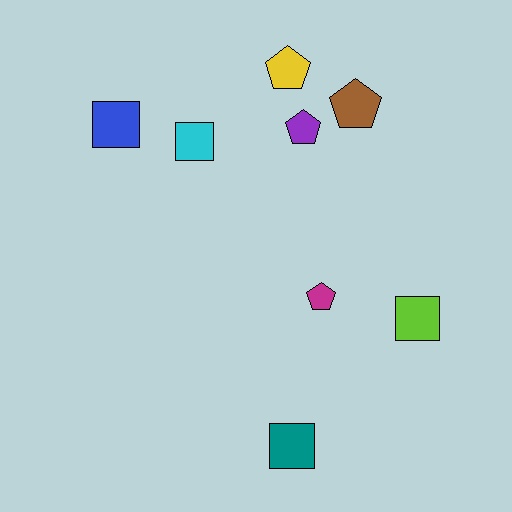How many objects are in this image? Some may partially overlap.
There are 8 objects.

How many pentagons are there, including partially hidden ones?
There are 4 pentagons.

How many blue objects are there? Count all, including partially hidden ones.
There is 1 blue object.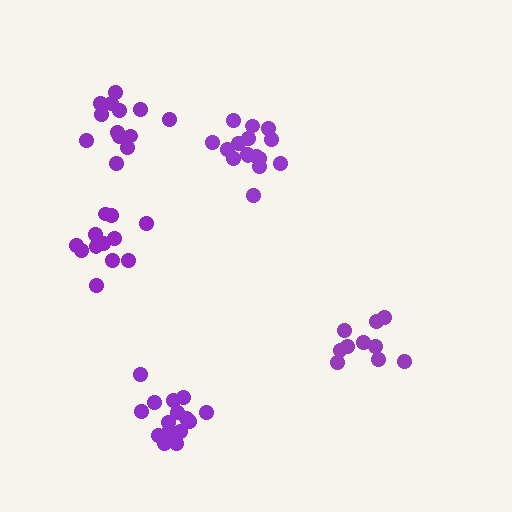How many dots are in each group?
Group 1: 10 dots, Group 2: 15 dots, Group 3: 13 dots, Group 4: 12 dots, Group 5: 16 dots (66 total).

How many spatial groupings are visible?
There are 5 spatial groupings.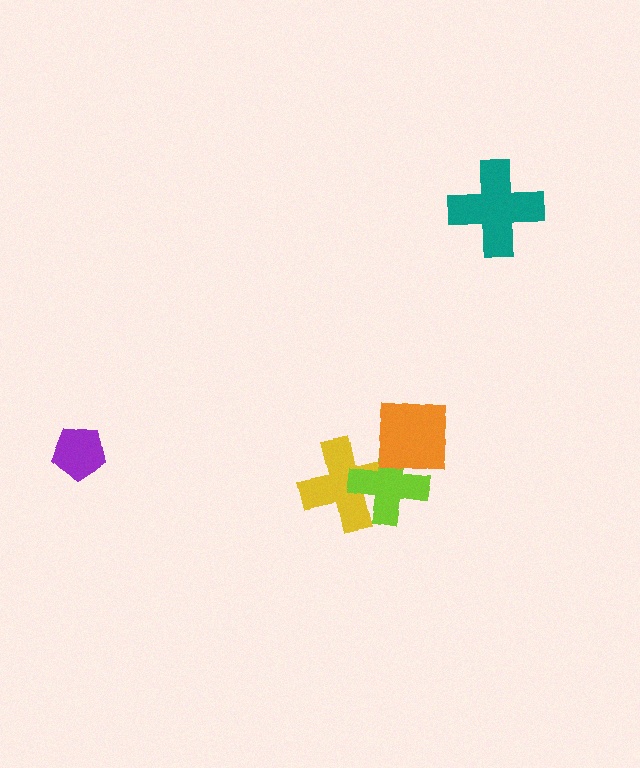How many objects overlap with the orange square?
2 objects overlap with the orange square.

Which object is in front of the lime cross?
The orange square is in front of the lime cross.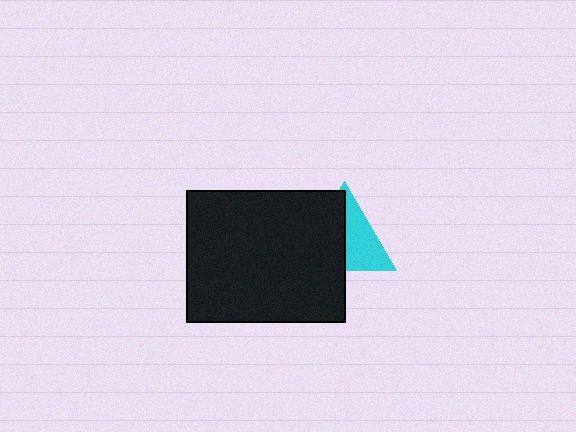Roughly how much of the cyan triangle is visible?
About half of it is visible (roughly 49%).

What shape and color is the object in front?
The object in front is a black rectangle.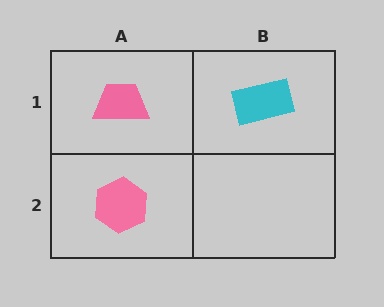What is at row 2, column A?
A pink hexagon.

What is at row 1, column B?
A cyan rectangle.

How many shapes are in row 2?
1 shape.